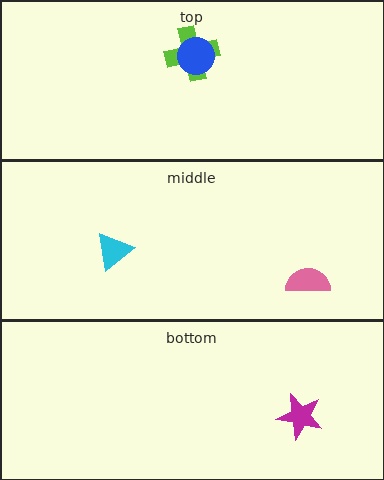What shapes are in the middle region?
The pink semicircle, the cyan triangle.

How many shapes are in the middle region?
2.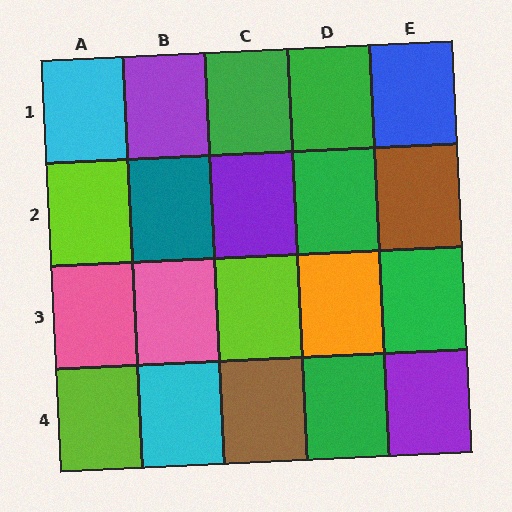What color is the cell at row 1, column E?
Blue.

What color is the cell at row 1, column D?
Green.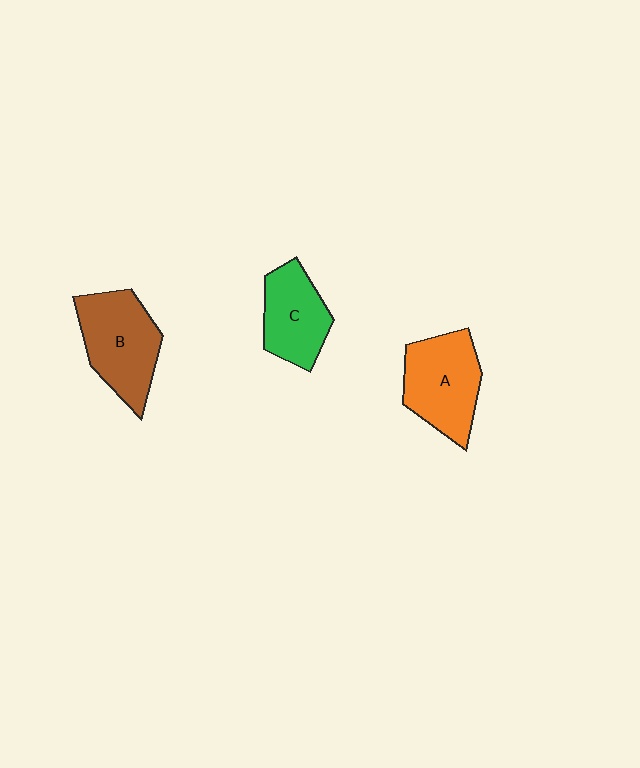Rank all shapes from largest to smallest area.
From largest to smallest: B (brown), A (orange), C (green).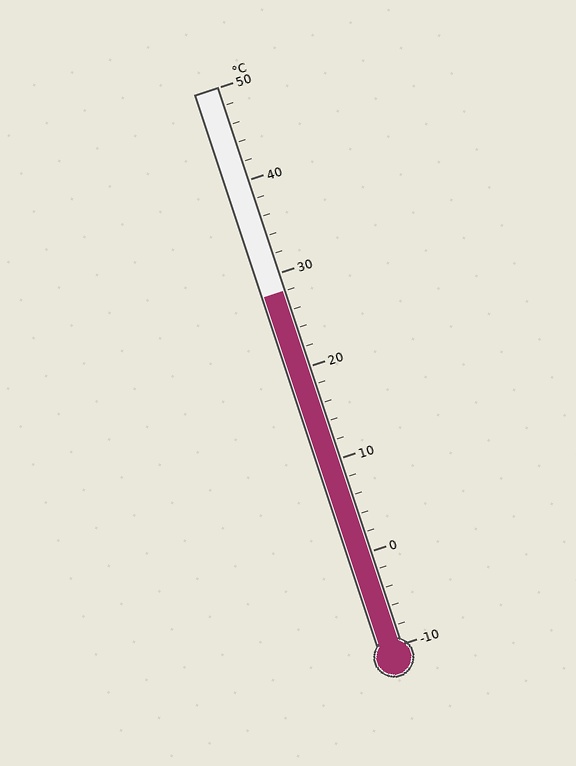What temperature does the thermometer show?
The thermometer shows approximately 28°C.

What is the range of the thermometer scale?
The thermometer scale ranges from -10°C to 50°C.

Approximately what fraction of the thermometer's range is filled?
The thermometer is filled to approximately 65% of its range.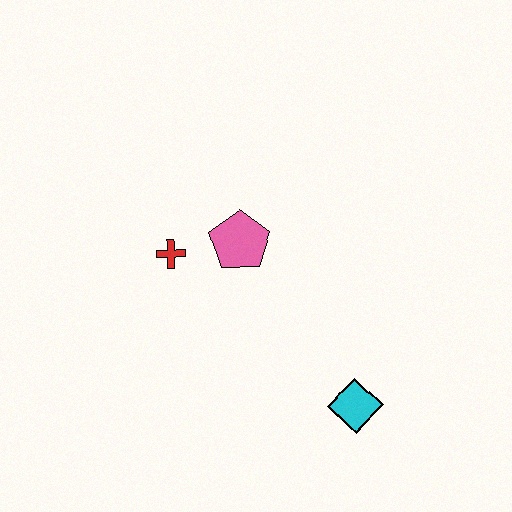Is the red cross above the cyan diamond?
Yes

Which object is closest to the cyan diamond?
The pink pentagon is closest to the cyan diamond.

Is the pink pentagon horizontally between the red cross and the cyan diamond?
Yes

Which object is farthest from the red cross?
The cyan diamond is farthest from the red cross.